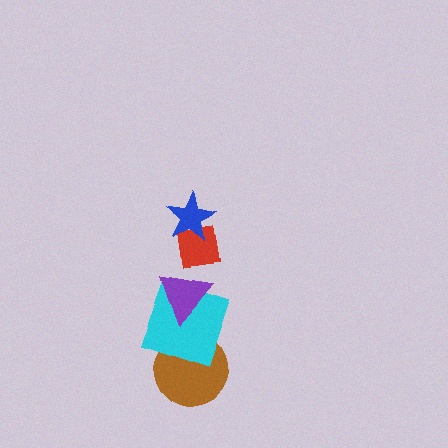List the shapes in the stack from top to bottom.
From top to bottom: the blue star, the red square, the purple triangle, the cyan square, the brown circle.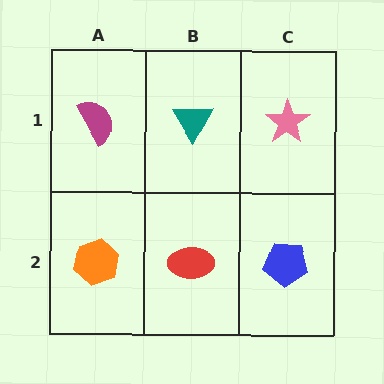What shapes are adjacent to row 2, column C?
A pink star (row 1, column C), a red ellipse (row 2, column B).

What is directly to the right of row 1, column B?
A pink star.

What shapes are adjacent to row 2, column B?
A teal triangle (row 1, column B), an orange hexagon (row 2, column A), a blue pentagon (row 2, column C).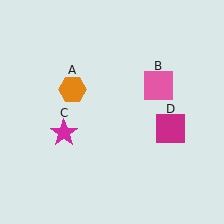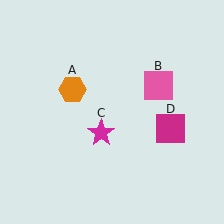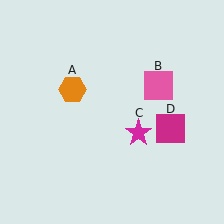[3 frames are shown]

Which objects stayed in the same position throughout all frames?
Orange hexagon (object A) and pink square (object B) and magenta square (object D) remained stationary.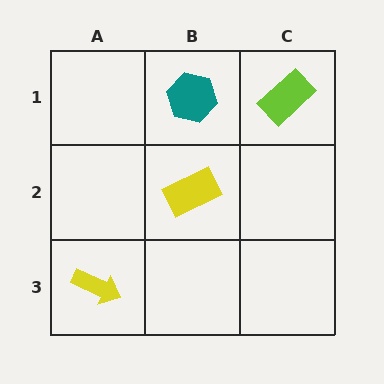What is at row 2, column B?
A yellow rectangle.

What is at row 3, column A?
A yellow arrow.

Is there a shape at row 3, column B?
No, that cell is empty.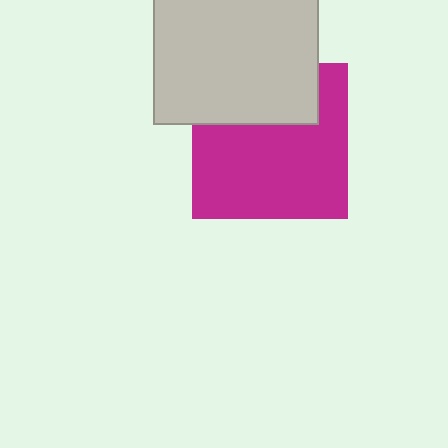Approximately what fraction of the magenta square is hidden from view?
Roughly 33% of the magenta square is hidden behind the light gray rectangle.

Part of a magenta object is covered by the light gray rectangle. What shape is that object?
It is a square.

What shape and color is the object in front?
The object in front is a light gray rectangle.